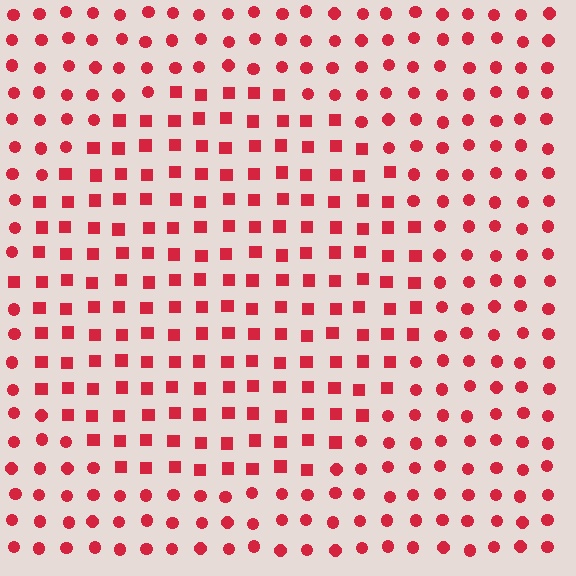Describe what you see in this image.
The image is filled with small red elements arranged in a uniform grid. A circle-shaped region contains squares, while the surrounding area contains circles. The boundary is defined purely by the change in element shape.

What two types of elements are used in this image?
The image uses squares inside the circle region and circles outside it.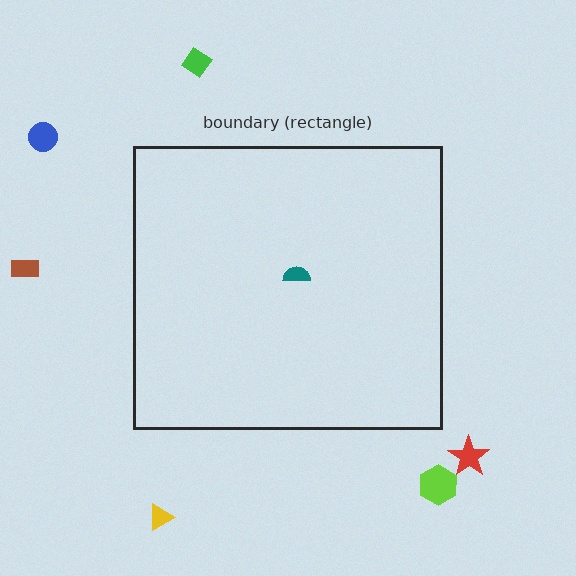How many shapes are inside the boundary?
1 inside, 6 outside.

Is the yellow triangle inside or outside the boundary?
Outside.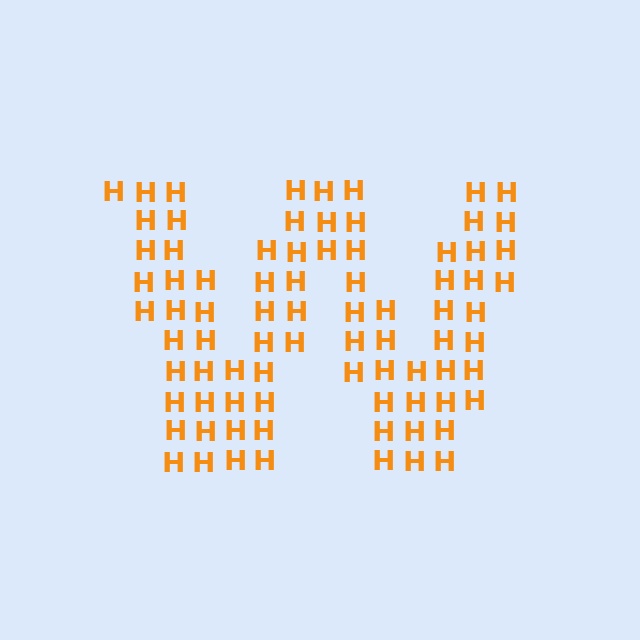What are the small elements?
The small elements are letter H's.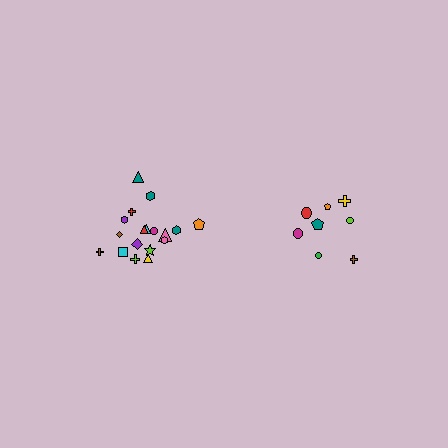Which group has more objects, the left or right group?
The left group.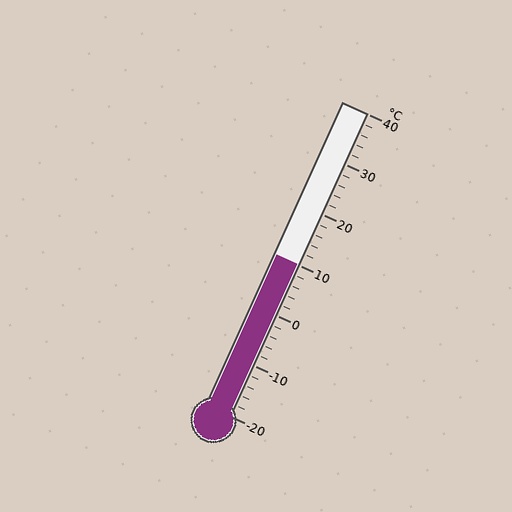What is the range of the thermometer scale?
The thermometer scale ranges from -20°C to 40°C.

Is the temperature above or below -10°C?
The temperature is above -10°C.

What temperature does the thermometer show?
The thermometer shows approximately 10°C.